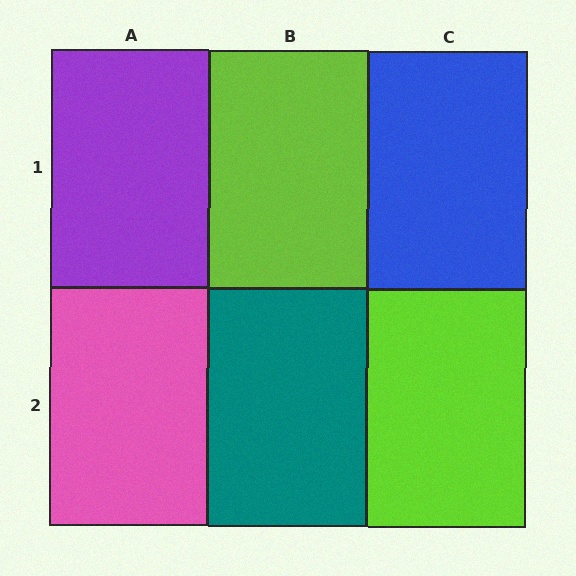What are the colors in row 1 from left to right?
Purple, lime, blue.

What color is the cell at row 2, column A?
Pink.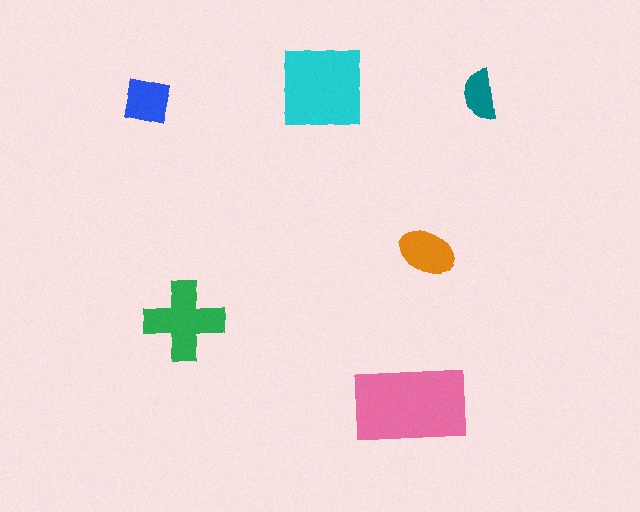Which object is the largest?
The pink rectangle.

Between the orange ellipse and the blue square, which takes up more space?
The orange ellipse.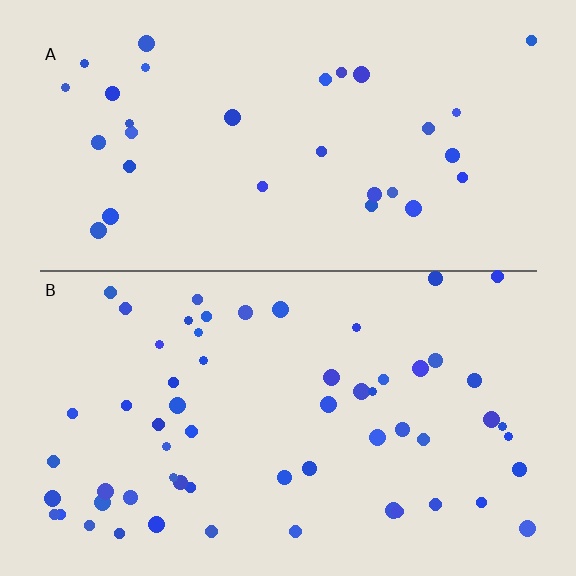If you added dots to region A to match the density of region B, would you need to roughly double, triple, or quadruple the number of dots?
Approximately double.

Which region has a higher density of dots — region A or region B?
B (the bottom).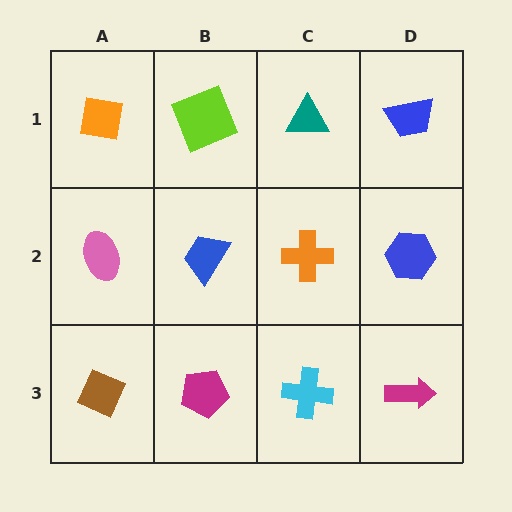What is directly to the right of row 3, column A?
A magenta pentagon.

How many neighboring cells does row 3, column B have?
3.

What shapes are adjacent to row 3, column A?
A pink ellipse (row 2, column A), a magenta pentagon (row 3, column B).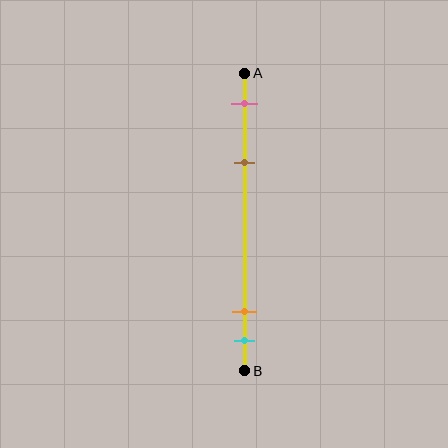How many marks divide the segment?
There are 4 marks dividing the segment.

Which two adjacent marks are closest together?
The orange and cyan marks are the closest adjacent pair.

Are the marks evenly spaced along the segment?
No, the marks are not evenly spaced.